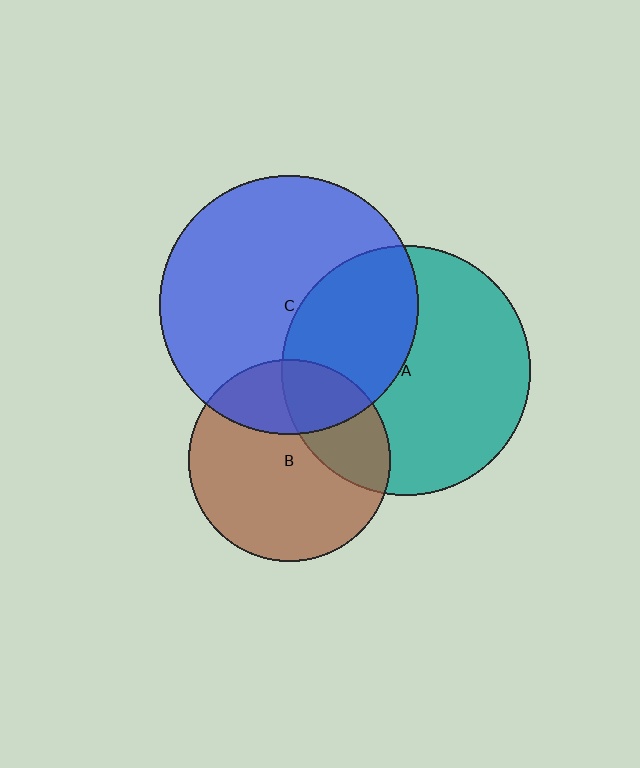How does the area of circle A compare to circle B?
Approximately 1.5 times.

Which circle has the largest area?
Circle C (blue).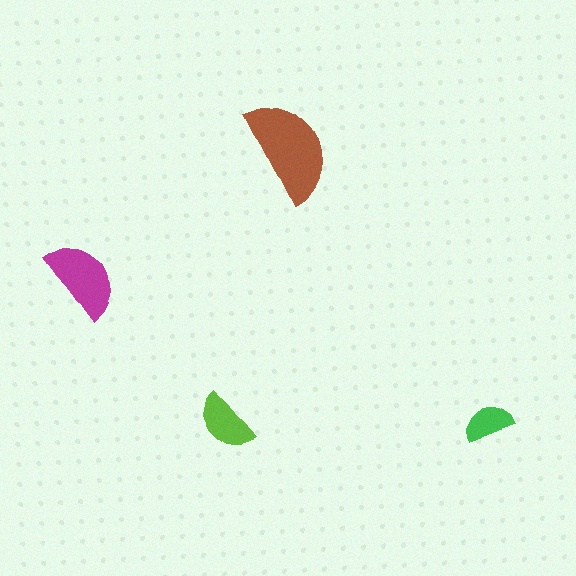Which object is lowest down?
The green semicircle is bottommost.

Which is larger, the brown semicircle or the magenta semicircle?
The brown one.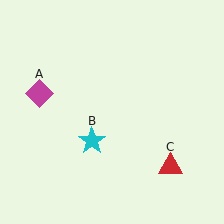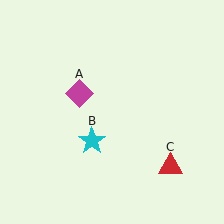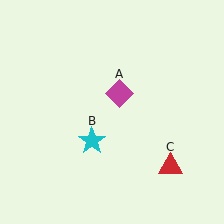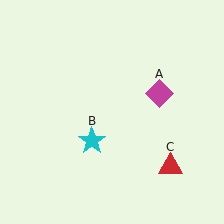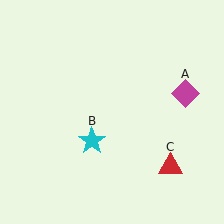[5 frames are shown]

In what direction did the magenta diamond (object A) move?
The magenta diamond (object A) moved right.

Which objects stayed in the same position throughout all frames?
Cyan star (object B) and red triangle (object C) remained stationary.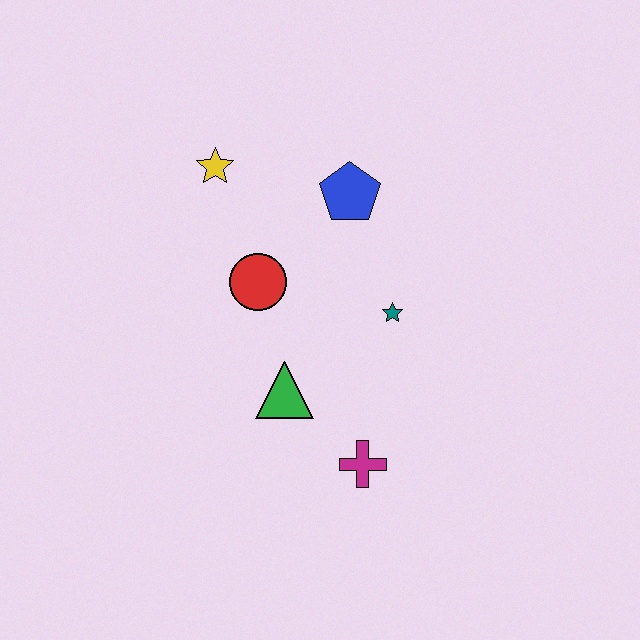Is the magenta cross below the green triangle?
Yes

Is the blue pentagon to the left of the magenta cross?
Yes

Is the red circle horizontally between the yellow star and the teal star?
Yes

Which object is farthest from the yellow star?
The magenta cross is farthest from the yellow star.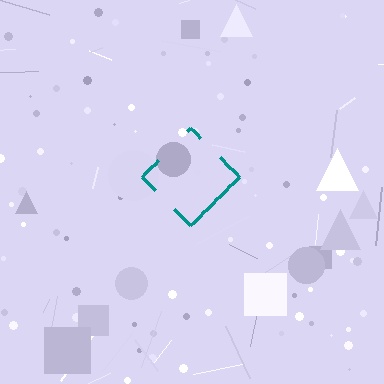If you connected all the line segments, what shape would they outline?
They would outline a diamond.